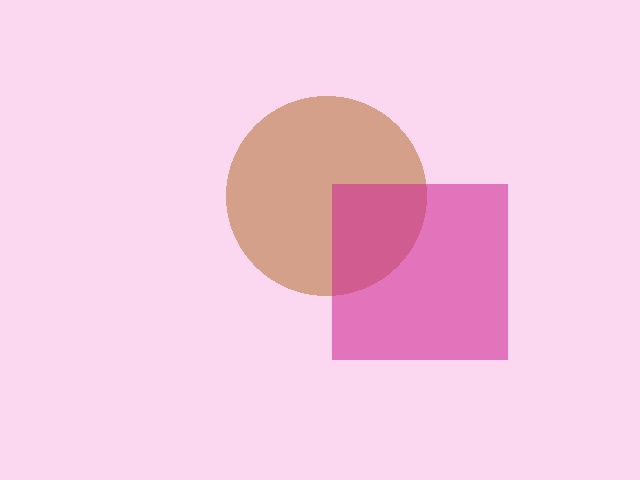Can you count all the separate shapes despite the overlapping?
Yes, there are 2 separate shapes.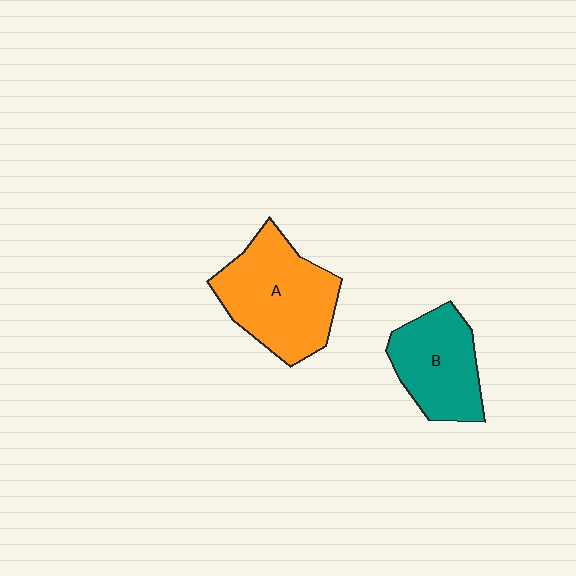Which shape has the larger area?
Shape A (orange).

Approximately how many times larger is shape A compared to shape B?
Approximately 1.4 times.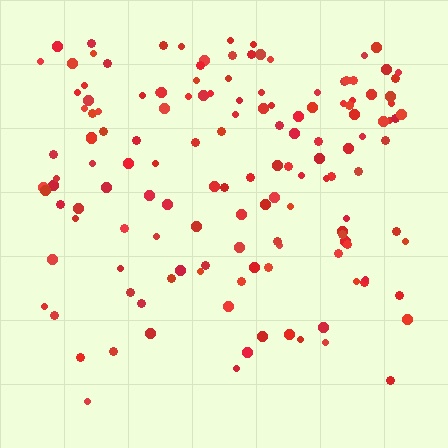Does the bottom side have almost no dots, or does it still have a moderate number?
Still a moderate number, just noticeably fewer than the top.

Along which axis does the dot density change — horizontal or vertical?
Vertical.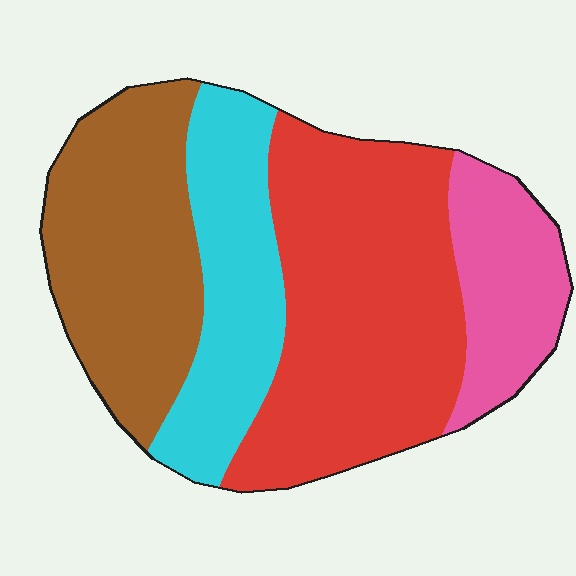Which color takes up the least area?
Pink, at roughly 15%.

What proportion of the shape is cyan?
Cyan takes up about one fifth (1/5) of the shape.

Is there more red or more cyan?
Red.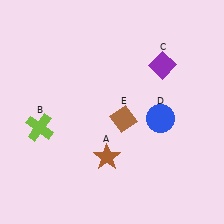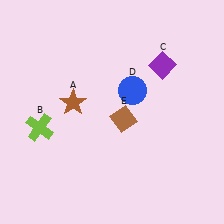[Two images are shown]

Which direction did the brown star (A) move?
The brown star (A) moved up.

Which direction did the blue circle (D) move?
The blue circle (D) moved up.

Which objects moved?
The objects that moved are: the brown star (A), the blue circle (D).